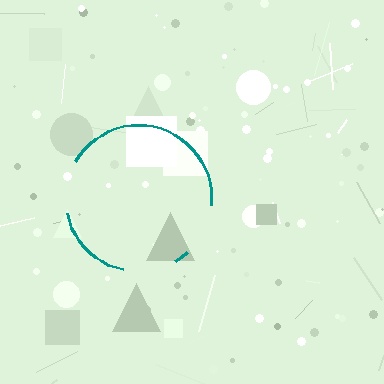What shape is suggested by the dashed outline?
The dashed outline suggests a circle.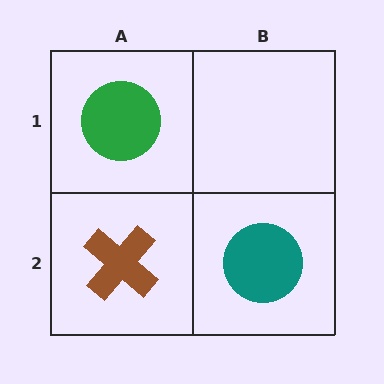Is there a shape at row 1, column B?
No, that cell is empty.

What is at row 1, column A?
A green circle.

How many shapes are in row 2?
2 shapes.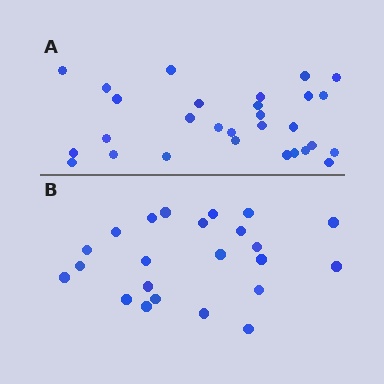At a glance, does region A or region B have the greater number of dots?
Region A (the top region) has more dots.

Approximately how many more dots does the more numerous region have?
Region A has about 6 more dots than region B.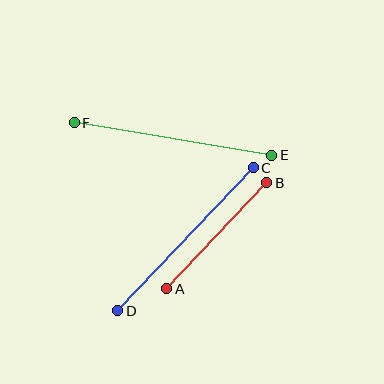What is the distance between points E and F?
The distance is approximately 200 pixels.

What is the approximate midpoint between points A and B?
The midpoint is at approximately (217, 236) pixels.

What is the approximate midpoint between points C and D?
The midpoint is at approximately (186, 239) pixels.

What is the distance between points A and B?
The distance is approximately 145 pixels.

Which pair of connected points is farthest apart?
Points E and F are farthest apart.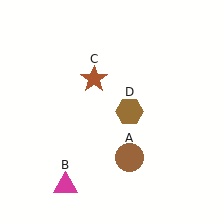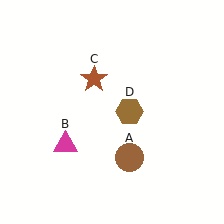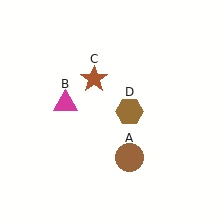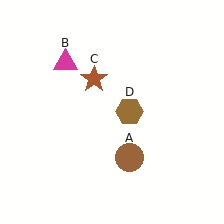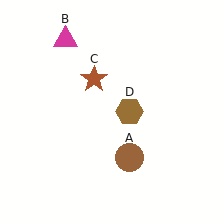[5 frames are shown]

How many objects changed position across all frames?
1 object changed position: magenta triangle (object B).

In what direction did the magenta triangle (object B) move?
The magenta triangle (object B) moved up.